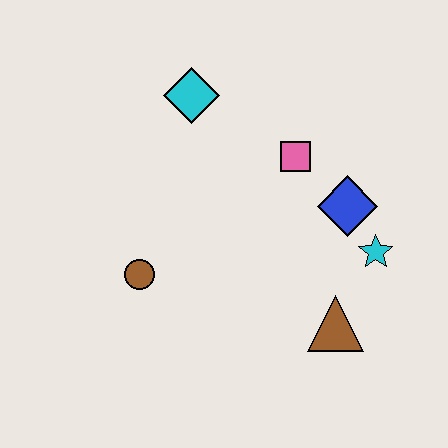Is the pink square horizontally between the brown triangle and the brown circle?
Yes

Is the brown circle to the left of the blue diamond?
Yes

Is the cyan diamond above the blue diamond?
Yes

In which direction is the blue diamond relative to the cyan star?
The blue diamond is above the cyan star.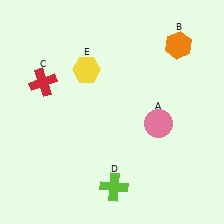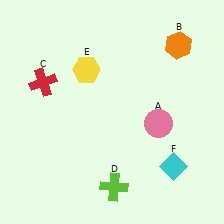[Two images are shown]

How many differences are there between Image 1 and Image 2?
There is 1 difference between the two images.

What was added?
A cyan diamond (F) was added in Image 2.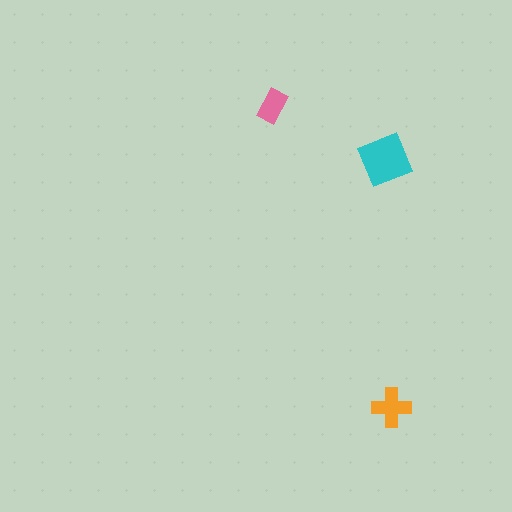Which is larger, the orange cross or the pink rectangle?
The orange cross.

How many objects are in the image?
There are 3 objects in the image.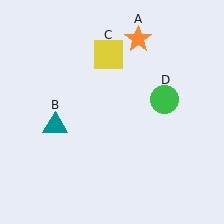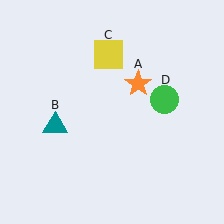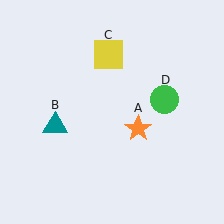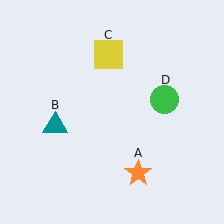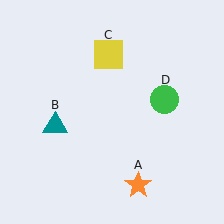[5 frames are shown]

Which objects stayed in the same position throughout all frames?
Teal triangle (object B) and yellow square (object C) and green circle (object D) remained stationary.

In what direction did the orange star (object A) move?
The orange star (object A) moved down.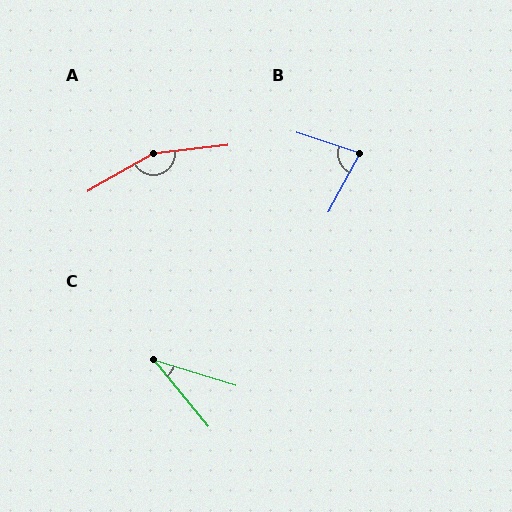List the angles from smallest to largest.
C (33°), B (80°), A (156°).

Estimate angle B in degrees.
Approximately 80 degrees.